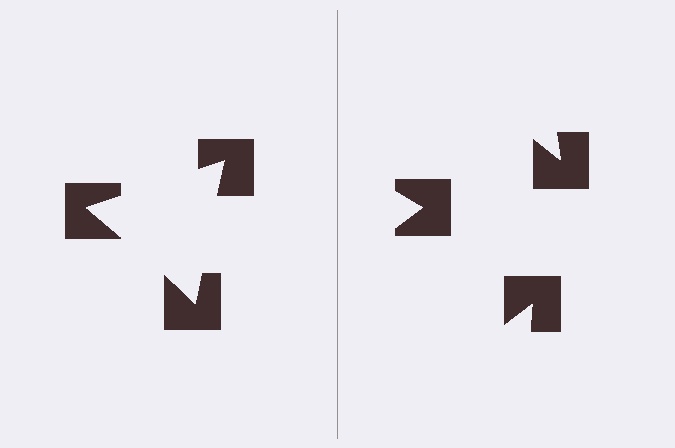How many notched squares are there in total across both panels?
6 — 3 on each side.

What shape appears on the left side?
An illusory triangle.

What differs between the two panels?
The notched squares are positioned identically on both sides; only the wedge orientations differ. On the left they align to a triangle; on the right they are misaligned.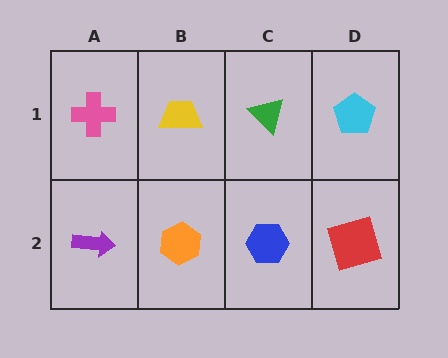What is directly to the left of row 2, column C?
An orange hexagon.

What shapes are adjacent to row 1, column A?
A purple arrow (row 2, column A), a yellow trapezoid (row 1, column B).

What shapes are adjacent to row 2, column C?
A green triangle (row 1, column C), an orange hexagon (row 2, column B), a red square (row 2, column D).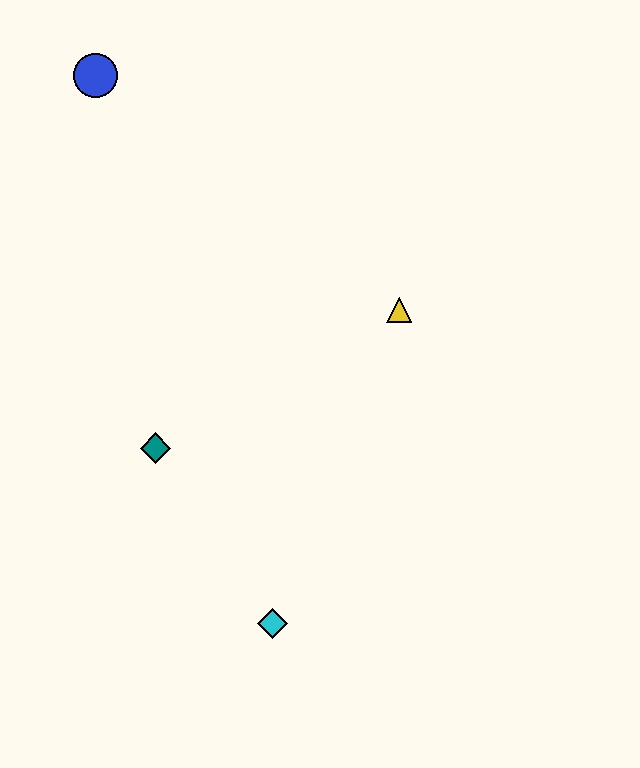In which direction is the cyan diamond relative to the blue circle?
The cyan diamond is below the blue circle.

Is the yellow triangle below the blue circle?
Yes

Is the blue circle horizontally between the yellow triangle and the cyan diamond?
No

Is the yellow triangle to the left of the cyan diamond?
No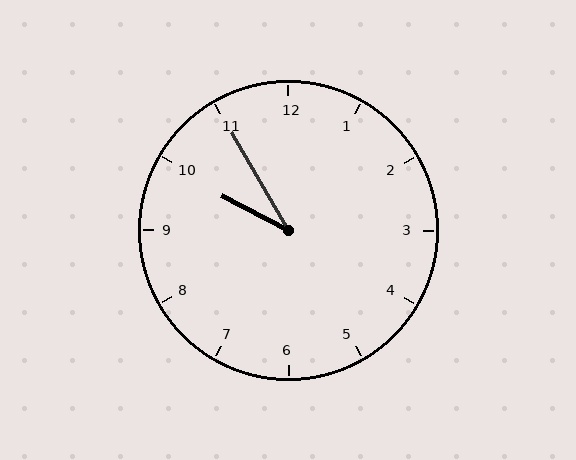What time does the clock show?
9:55.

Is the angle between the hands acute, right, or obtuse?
It is acute.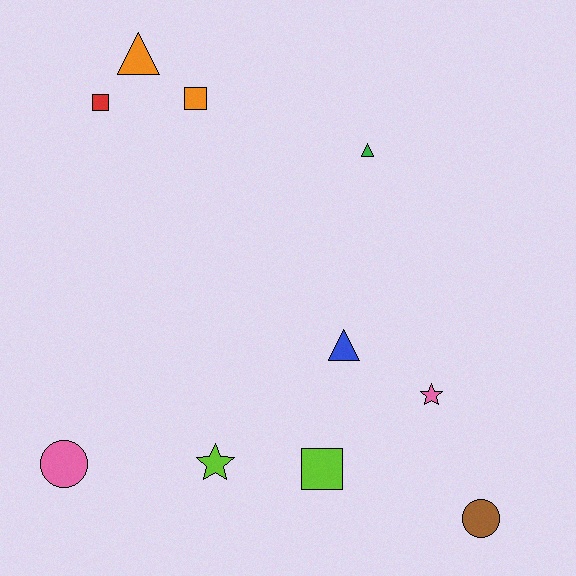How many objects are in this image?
There are 10 objects.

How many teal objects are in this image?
There are no teal objects.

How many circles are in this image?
There are 2 circles.